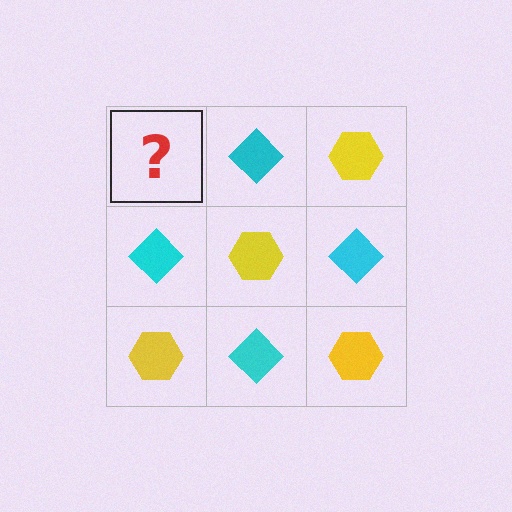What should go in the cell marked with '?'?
The missing cell should contain a yellow hexagon.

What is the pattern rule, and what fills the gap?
The rule is that it alternates yellow hexagon and cyan diamond in a checkerboard pattern. The gap should be filled with a yellow hexagon.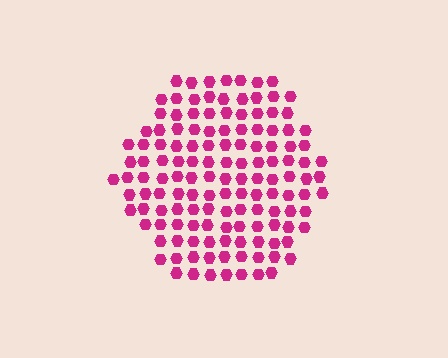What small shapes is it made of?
It is made of small hexagons.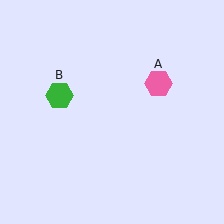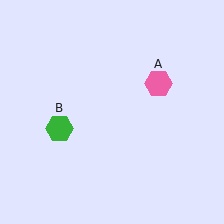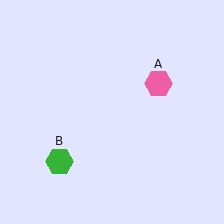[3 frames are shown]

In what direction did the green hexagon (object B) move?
The green hexagon (object B) moved down.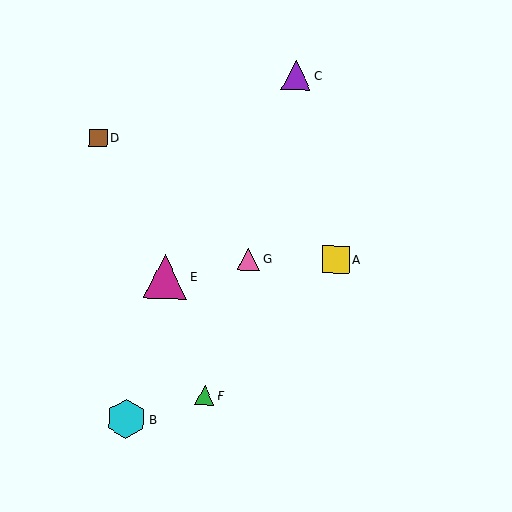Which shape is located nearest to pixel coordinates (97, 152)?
The brown square (labeled D) at (98, 138) is nearest to that location.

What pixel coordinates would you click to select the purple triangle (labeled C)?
Click at (296, 75) to select the purple triangle C.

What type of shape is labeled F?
Shape F is a green triangle.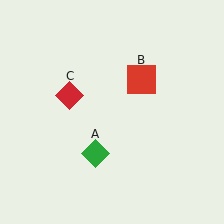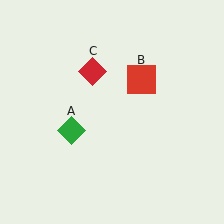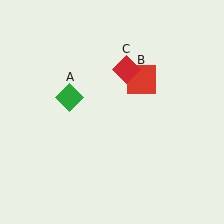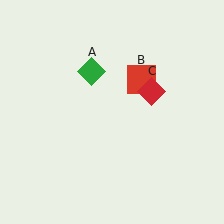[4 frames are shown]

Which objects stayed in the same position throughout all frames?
Red square (object B) remained stationary.